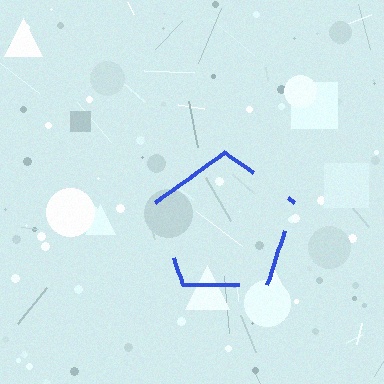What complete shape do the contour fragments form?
The contour fragments form a pentagon.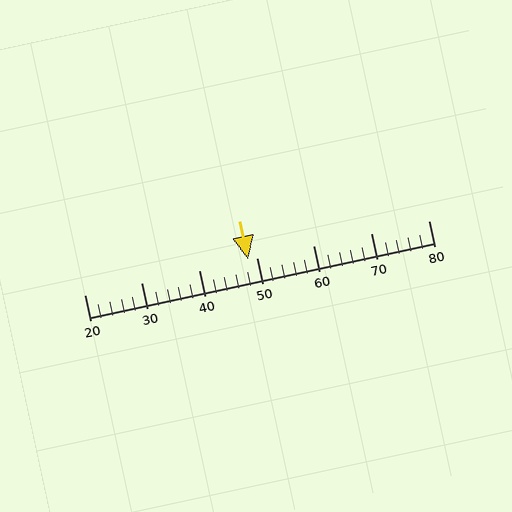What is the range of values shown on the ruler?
The ruler shows values from 20 to 80.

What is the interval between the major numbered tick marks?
The major tick marks are spaced 10 units apart.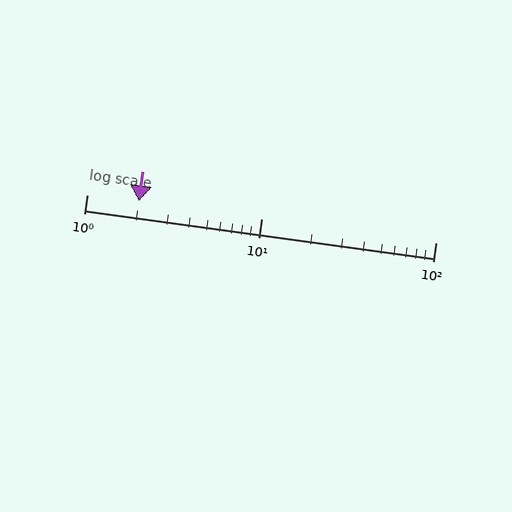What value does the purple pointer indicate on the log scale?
The pointer indicates approximately 2.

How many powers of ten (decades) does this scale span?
The scale spans 2 decades, from 1 to 100.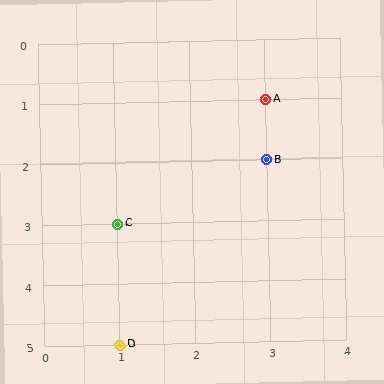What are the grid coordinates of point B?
Point B is at grid coordinates (3, 2).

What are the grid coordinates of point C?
Point C is at grid coordinates (1, 3).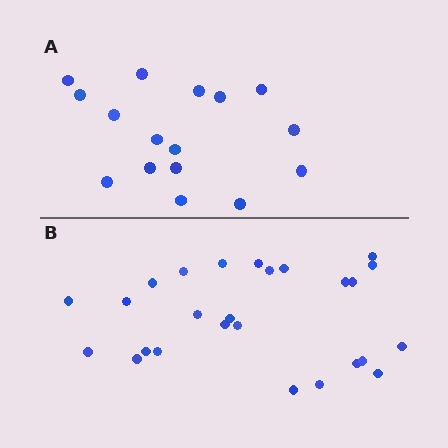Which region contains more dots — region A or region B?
Region B (the bottom region) has more dots.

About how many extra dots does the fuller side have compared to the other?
Region B has roughly 10 or so more dots than region A.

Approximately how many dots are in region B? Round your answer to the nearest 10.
About 30 dots. (The exact count is 26, which rounds to 30.)